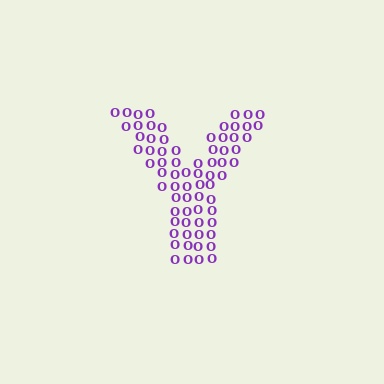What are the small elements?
The small elements are letter O's.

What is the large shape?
The large shape is the letter Y.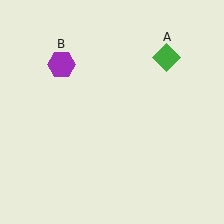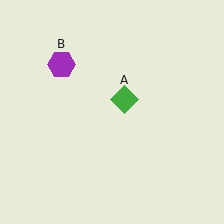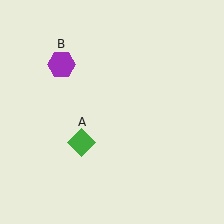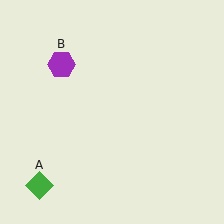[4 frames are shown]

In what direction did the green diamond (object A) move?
The green diamond (object A) moved down and to the left.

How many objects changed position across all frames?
1 object changed position: green diamond (object A).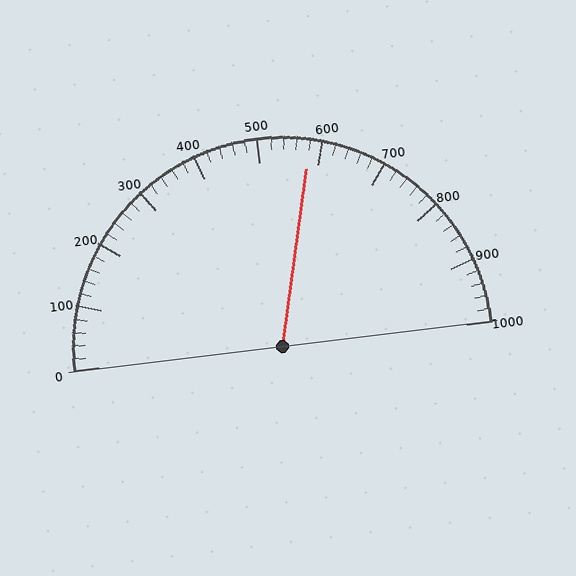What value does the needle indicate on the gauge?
The needle indicates approximately 580.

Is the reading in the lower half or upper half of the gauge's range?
The reading is in the upper half of the range (0 to 1000).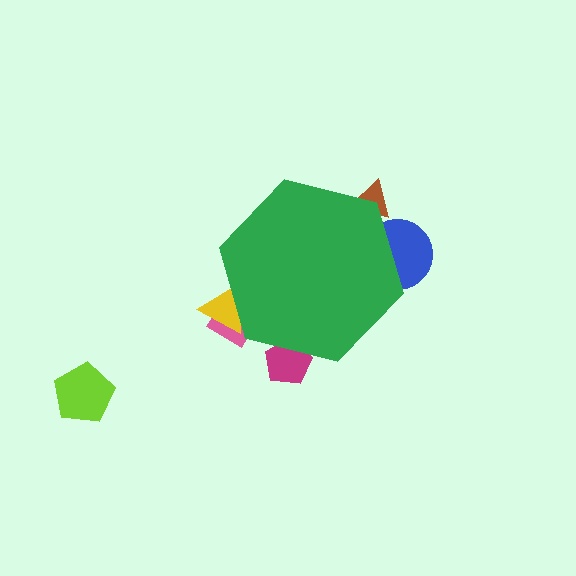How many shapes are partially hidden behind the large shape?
5 shapes are partially hidden.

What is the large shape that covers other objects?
A green hexagon.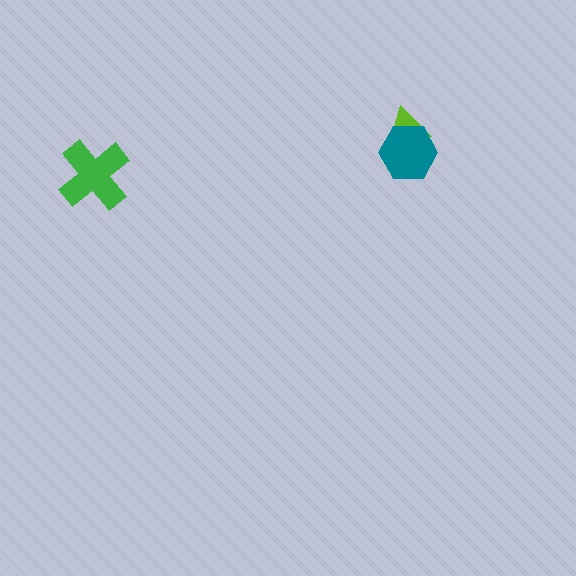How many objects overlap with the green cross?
0 objects overlap with the green cross.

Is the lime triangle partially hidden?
Yes, it is partially covered by another shape.